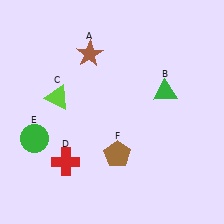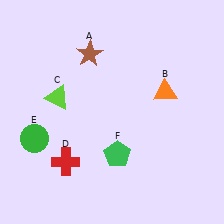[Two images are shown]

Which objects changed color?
B changed from green to orange. F changed from brown to green.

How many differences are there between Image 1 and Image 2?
There are 2 differences between the two images.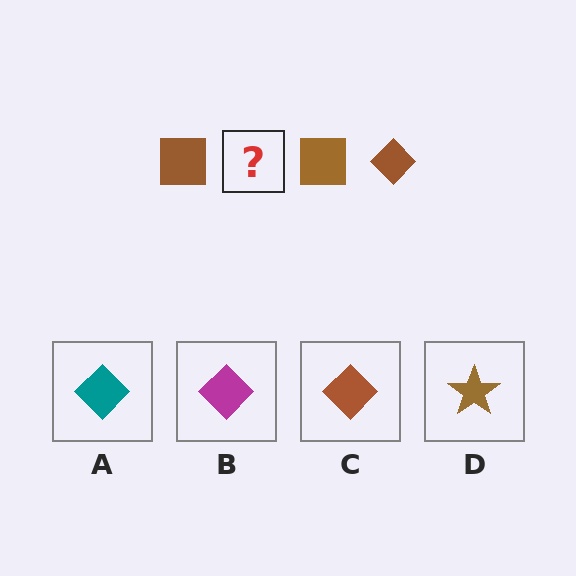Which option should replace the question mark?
Option C.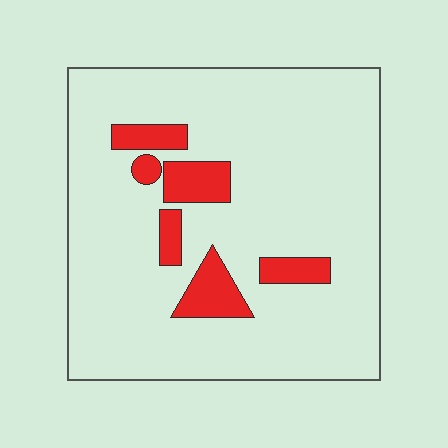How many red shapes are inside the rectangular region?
6.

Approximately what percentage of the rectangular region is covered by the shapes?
Approximately 10%.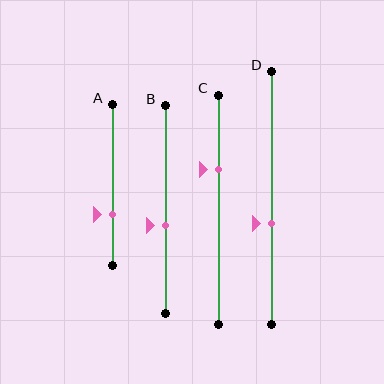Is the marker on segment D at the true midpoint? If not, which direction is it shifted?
No, the marker on segment D is shifted downward by about 10% of the segment length.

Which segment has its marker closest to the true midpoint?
Segment B has its marker closest to the true midpoint.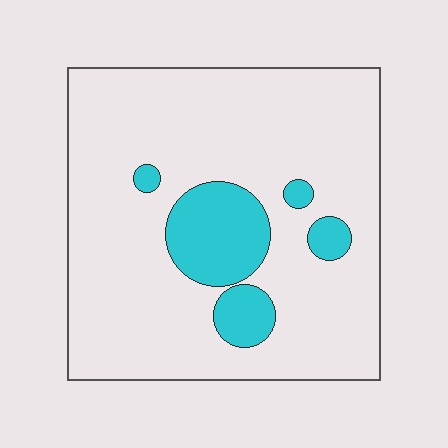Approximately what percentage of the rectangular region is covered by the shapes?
Approximately 15%.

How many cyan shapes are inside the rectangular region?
5.